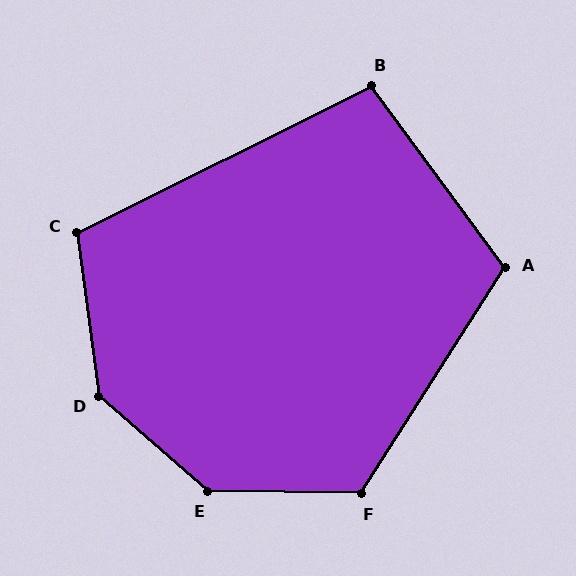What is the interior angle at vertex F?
Approximately 122 degrees (obtuse).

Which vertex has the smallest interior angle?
B, at approximately 100 degrees.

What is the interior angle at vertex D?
Approximately 138 degrees (obtuse).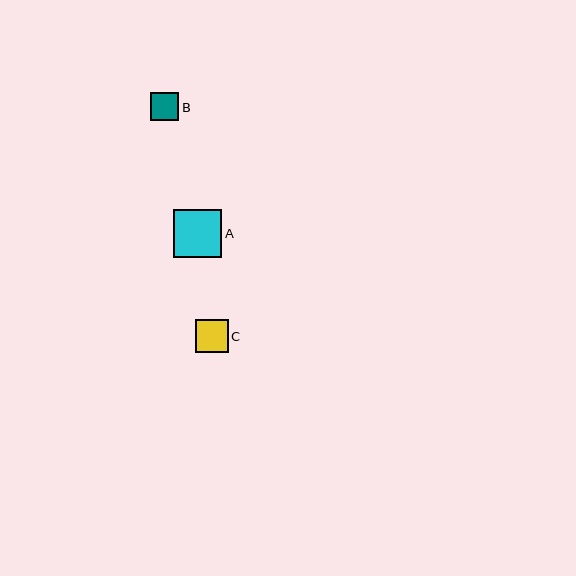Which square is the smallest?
Square B is the smallest with a size of approximately 28 pixels.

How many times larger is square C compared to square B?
Square C is approximately 1.2 times the size of square B.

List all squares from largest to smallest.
From largest to smallest: A, C, B.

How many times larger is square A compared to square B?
Square A is approximately 1.7 times the size of square B.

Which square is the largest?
Square A is the largest with a size of approximately 48 pixels.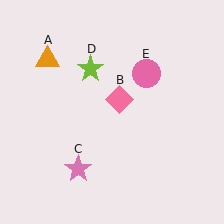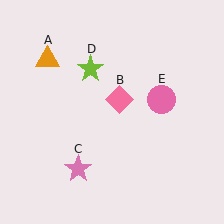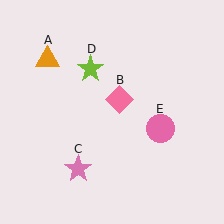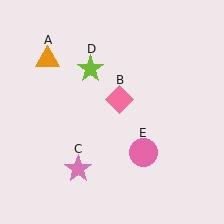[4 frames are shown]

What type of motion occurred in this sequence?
The pink circle (object E) rotated clockwise around the center of the scene.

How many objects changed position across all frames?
1 object changed position: pink circle (object E).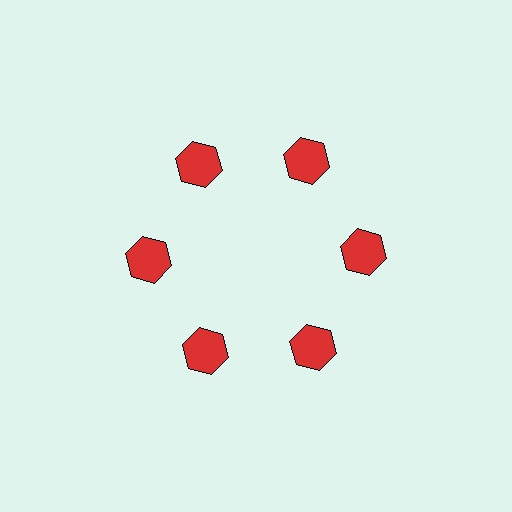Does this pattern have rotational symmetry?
Yes, this pattern has 6-fold rotational symmetry. It looks the same after rotating 60 degrees around the center.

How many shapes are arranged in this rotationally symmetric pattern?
There are 6 shapes, arranged in 6 groups of 1.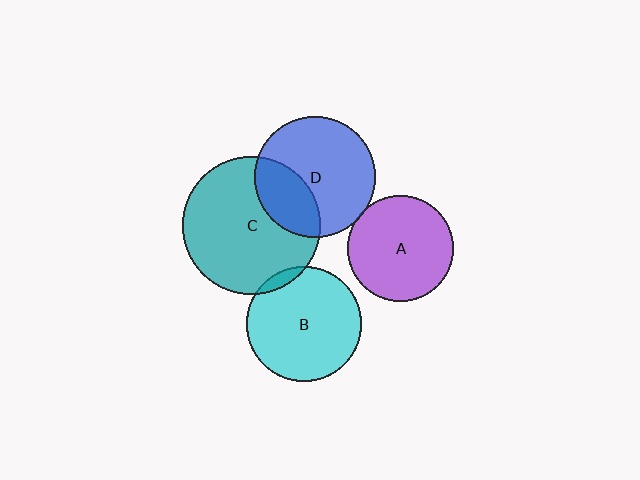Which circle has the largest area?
Circle C (teal).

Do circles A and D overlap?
Yes.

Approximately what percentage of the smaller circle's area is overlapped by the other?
Approximately 5%.